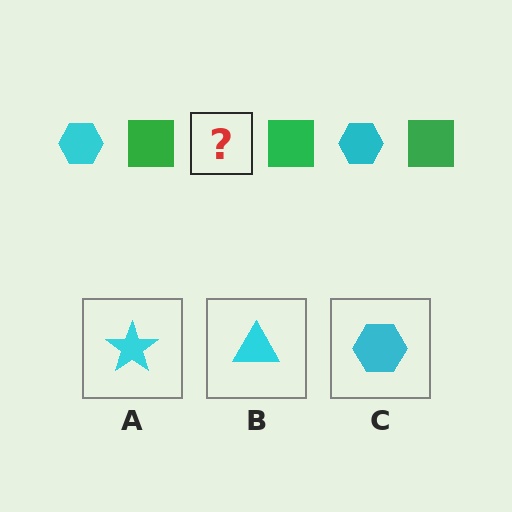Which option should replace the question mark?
Option C.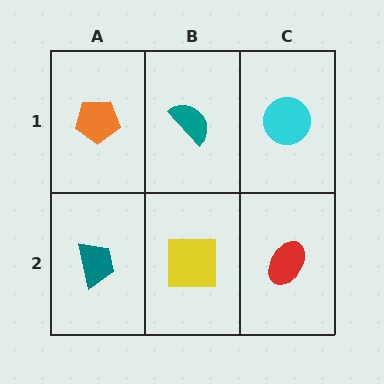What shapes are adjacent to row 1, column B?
A yellow square (row 2, column B), an orange pentagon (row 1, column A), a cyan circle (row 1, column C).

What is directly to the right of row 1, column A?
A teal semicircle.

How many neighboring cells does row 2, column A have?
2.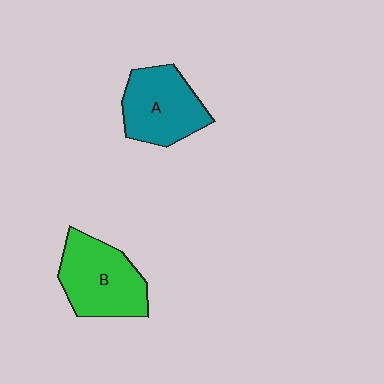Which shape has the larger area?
Shape B (green).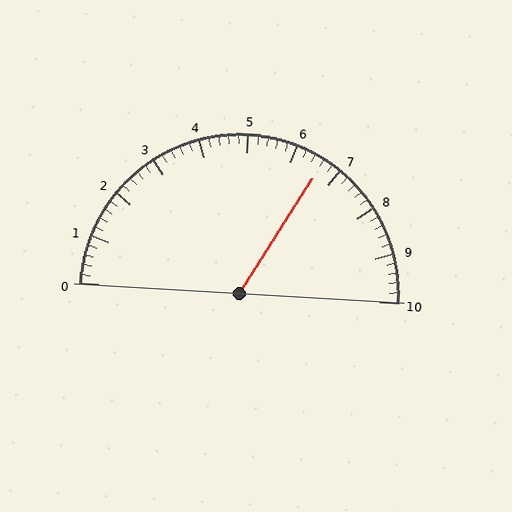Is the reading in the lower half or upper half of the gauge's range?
The reading is in the upper half of the range (0 to 10).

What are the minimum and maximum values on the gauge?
The gauge ranges from 0 to 10.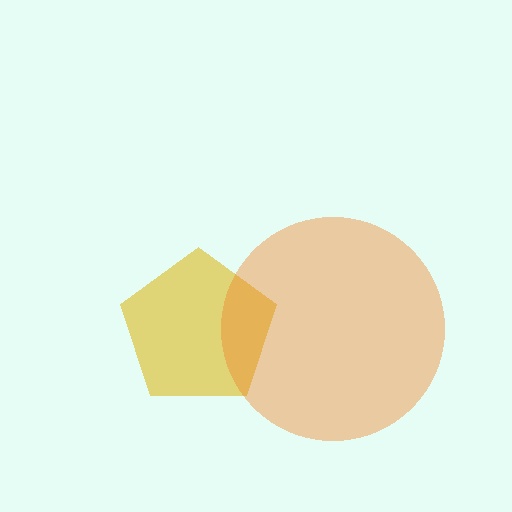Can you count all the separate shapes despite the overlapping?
Yes, there are 2 separate shapes.